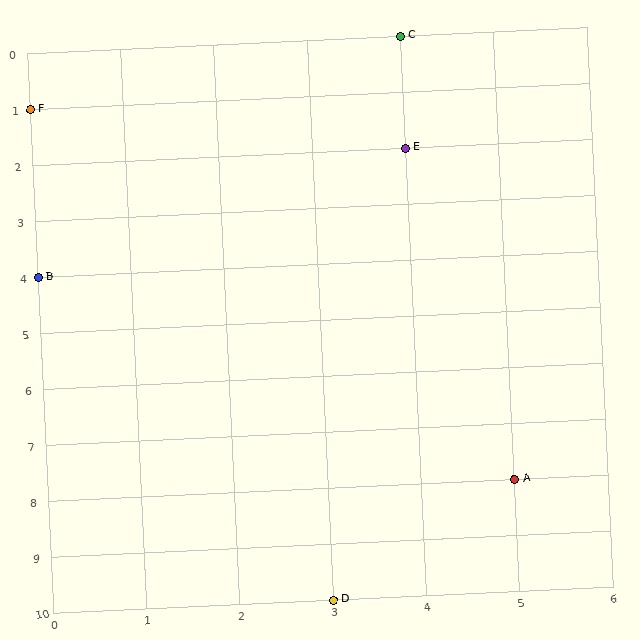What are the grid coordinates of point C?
Point C is at grid coordinates (4, 0).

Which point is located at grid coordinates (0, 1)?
Point F is at (0, 1).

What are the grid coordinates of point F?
Point F is at grid coordinates (0, 1).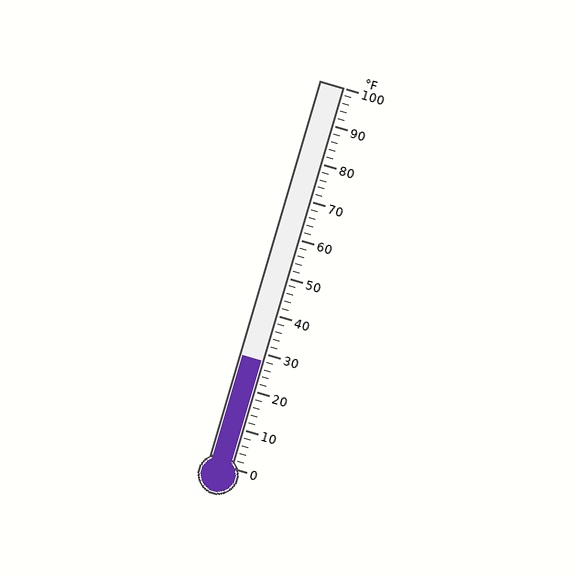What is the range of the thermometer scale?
The thermometer scale ranges from 0°F to 100°F.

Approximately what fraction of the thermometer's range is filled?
The thermometer is filled to approximately 30% of its range.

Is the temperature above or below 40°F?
The temperature is below 40°F.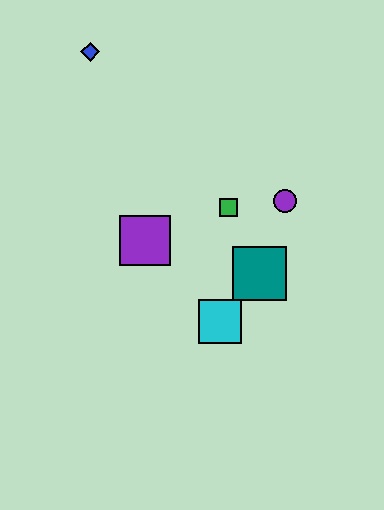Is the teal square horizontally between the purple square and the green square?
No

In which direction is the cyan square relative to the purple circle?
The cyan square is below the purple circle.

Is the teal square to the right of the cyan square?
Yes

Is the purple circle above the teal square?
Yes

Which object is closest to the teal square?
The cyan square is closest to the teal square.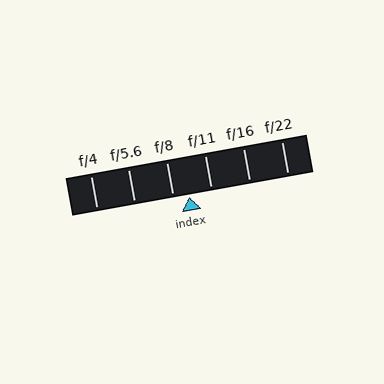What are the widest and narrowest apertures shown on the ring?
The widest aperture shown is f/4 and the narrowest is f/22.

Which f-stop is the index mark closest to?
The index mark is closest to f/8.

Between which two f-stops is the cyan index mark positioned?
The index mark is between f/8 and f/11.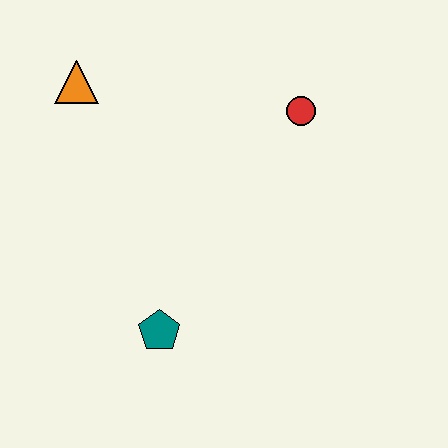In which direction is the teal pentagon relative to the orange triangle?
The teal pentagon is below the orange triangle.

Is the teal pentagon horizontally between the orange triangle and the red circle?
Yes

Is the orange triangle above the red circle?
Yes